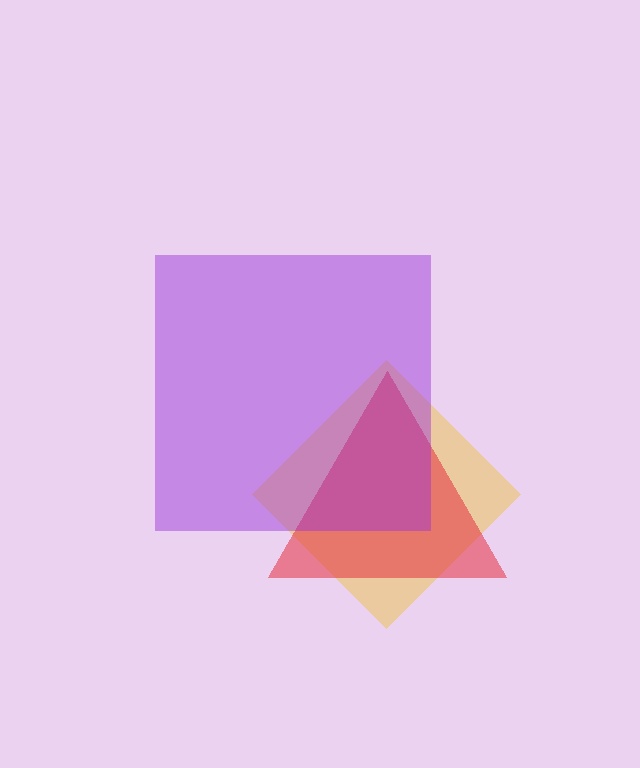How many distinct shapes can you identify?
There are 3 distinct shapes: a yellow diamond, a red triangle, a purple square.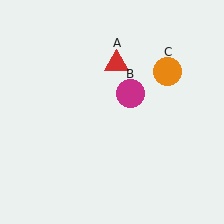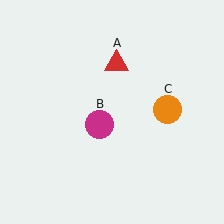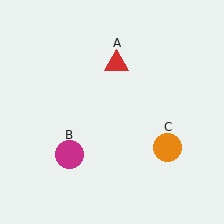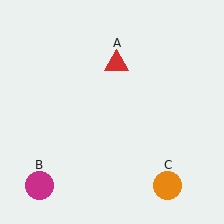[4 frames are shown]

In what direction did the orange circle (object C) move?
The orange circle (object C) moved down.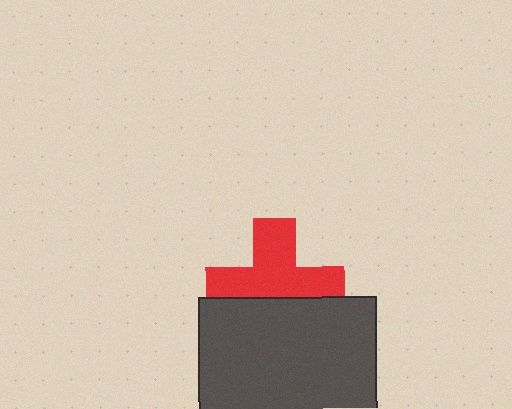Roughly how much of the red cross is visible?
About half of it is visible (roughly 63%).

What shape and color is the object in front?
The object in front is a dark gray rectangle.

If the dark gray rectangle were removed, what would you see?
You would see the complete red cross.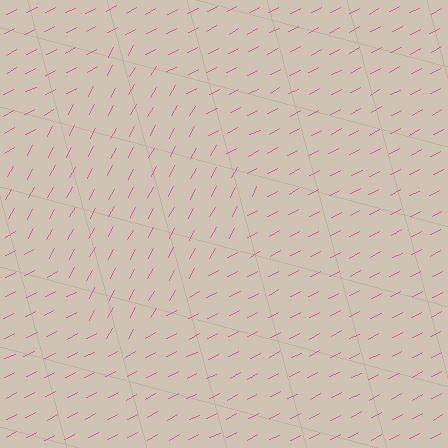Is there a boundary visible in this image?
Yes, there is a texture boundary formed by a change in line orientation.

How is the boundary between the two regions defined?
The boundary is defined purely by a change in line orientation (approximately 34 degrees difference). All lines are the same color and thickness.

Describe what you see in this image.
The image is filled with small pink line segments. A diamond region in the image has lines oriented differently from the surrounding lines, creating a visible texture boundary.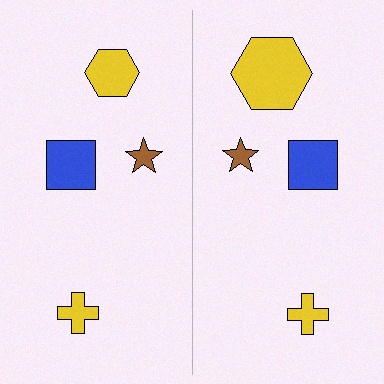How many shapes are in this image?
There are 8 shapes in this image.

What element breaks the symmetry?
The yellow hexagon on the right side has a different size than its mirror counterpart.